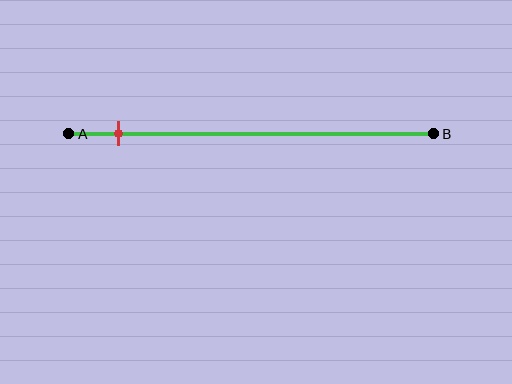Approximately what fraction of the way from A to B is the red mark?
The red mark is approximately 15% of the way from A to B.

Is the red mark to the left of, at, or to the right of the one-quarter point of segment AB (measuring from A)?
The red mark is to the left of the one-quarter point of segment AB.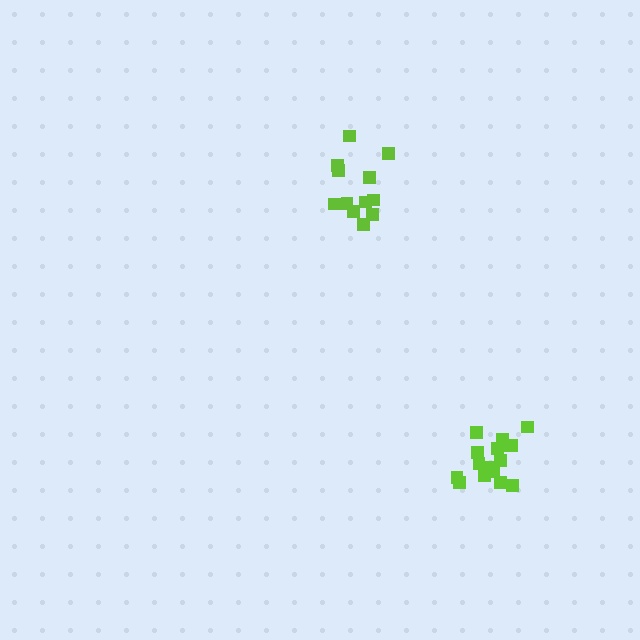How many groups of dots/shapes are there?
There are 2 groups.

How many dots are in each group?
Group 1: 16 dots, Group 2: 12 dots (28 total).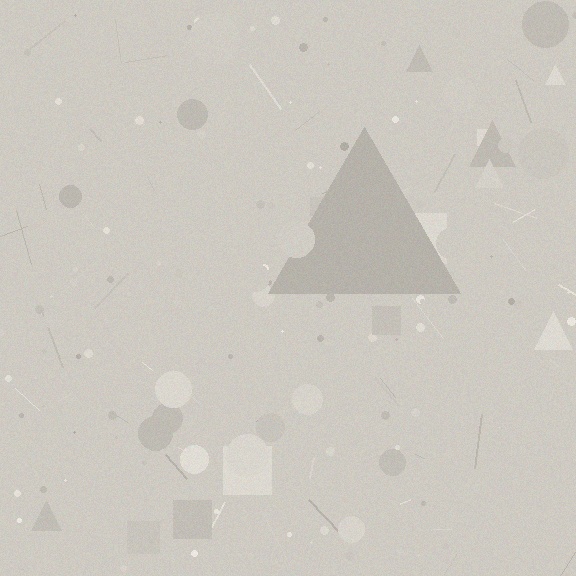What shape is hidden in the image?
A triangle is hidden in the image.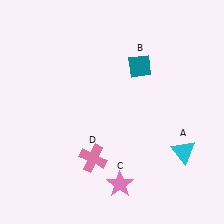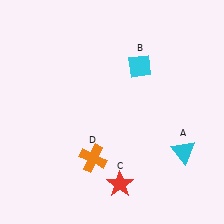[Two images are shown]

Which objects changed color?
B changed from teal to cyan. C changed from pink to red. D changed from pink to orange.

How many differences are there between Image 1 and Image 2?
There are 3 differences between the two images.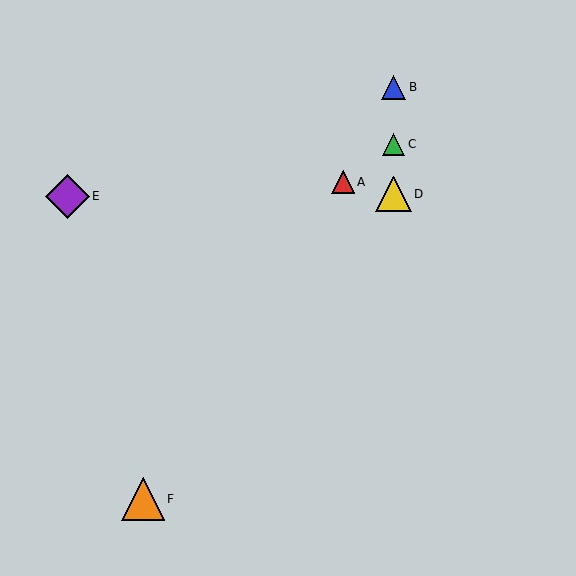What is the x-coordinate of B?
Object B is at x≈394.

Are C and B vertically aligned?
Yes, both are at x≈394.